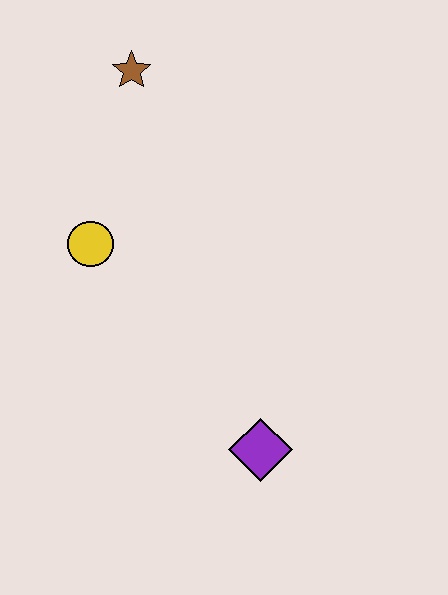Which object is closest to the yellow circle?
The brown star is closest to the yellow circle.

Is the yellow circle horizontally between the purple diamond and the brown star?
No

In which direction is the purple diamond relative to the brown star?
The purple diamond is below the brown star.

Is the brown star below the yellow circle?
No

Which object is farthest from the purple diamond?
The brown star is farthest from the purple diamond.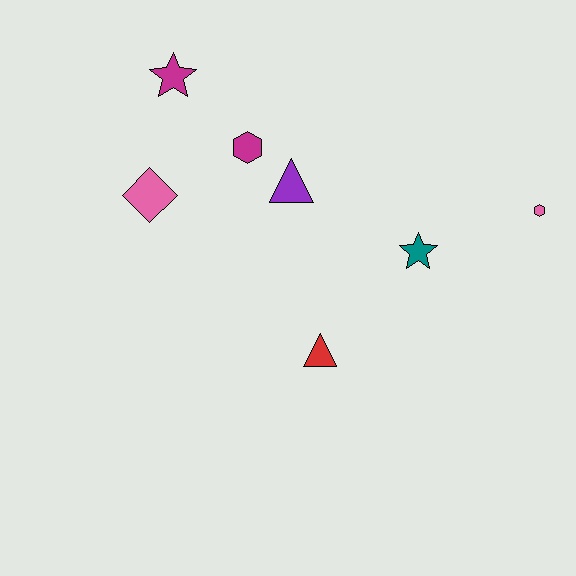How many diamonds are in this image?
There is 1 diamond.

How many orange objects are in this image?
There are no orange objects.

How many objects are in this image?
There are 7 objects.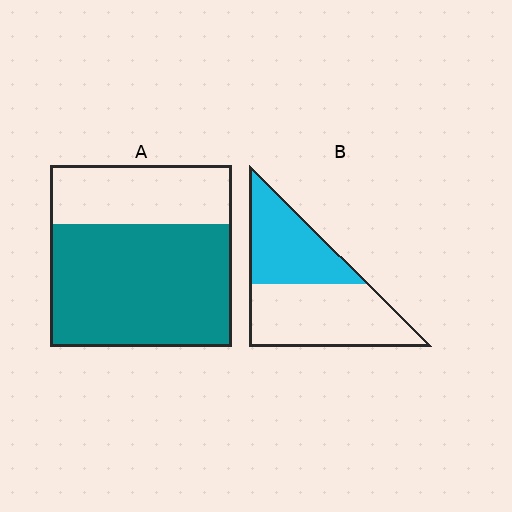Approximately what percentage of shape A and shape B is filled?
A is approximately 70% and B is approximately 45%.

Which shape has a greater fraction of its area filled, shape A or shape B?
Shape A.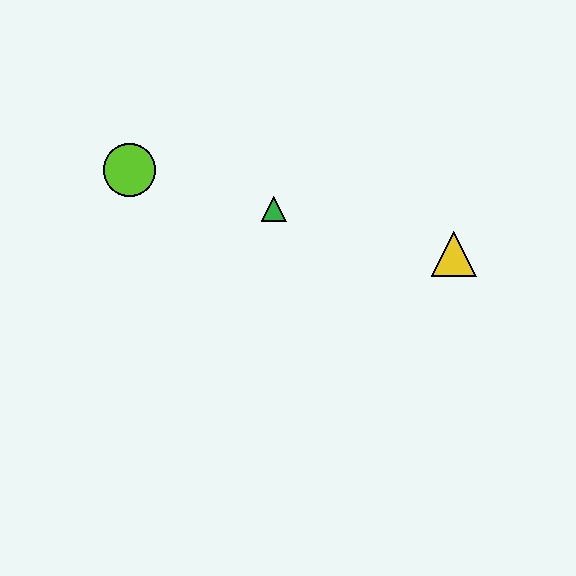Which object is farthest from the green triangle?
The yellow triangle is farthest from the green triangle.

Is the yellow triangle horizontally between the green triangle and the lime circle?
No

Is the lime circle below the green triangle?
No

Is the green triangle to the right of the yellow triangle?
No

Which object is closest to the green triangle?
The lime circle is closest to the green triangle.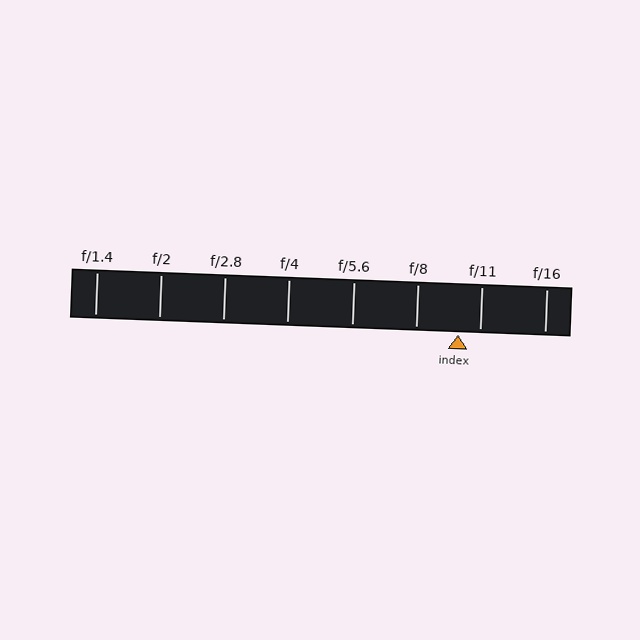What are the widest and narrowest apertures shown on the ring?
The widest aperture shown is f/1.4 and the narrowest is f/16.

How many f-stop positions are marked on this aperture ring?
There are 8 f-stop positions marked.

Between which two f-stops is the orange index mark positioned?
The index mark is between f/8 and f/11.